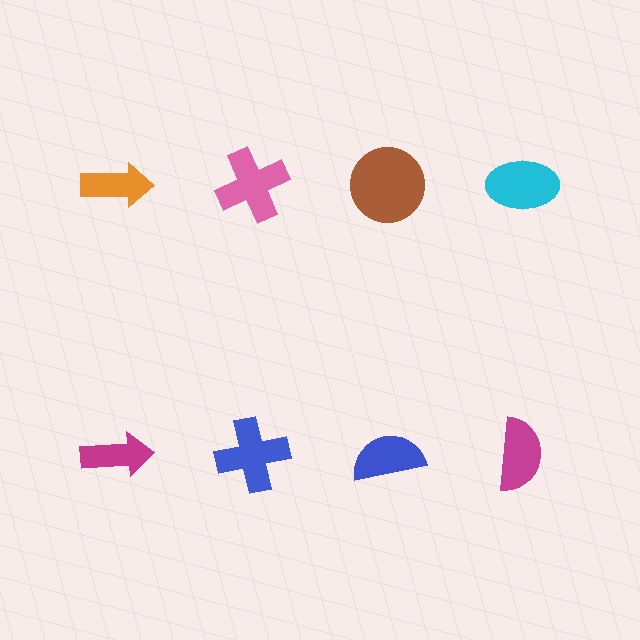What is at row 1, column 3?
A brown circle.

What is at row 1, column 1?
An orange arrow.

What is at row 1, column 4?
A cyan ellipse.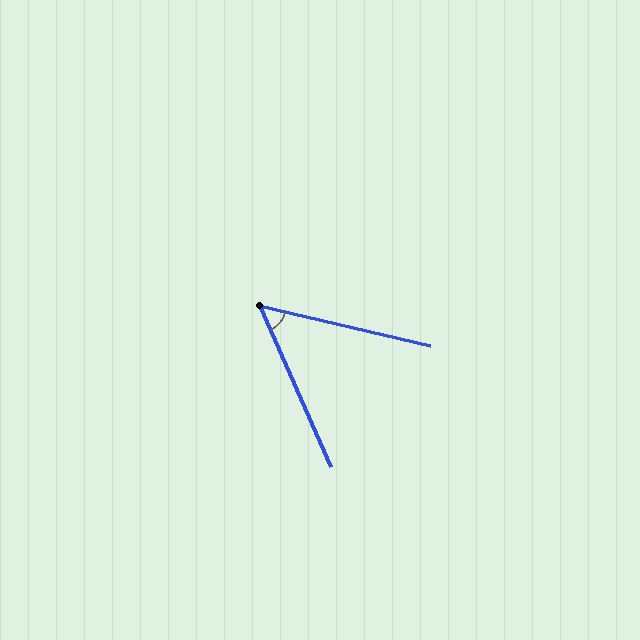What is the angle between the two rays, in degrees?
Approximately 53 degrees.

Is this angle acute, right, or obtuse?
It is acute.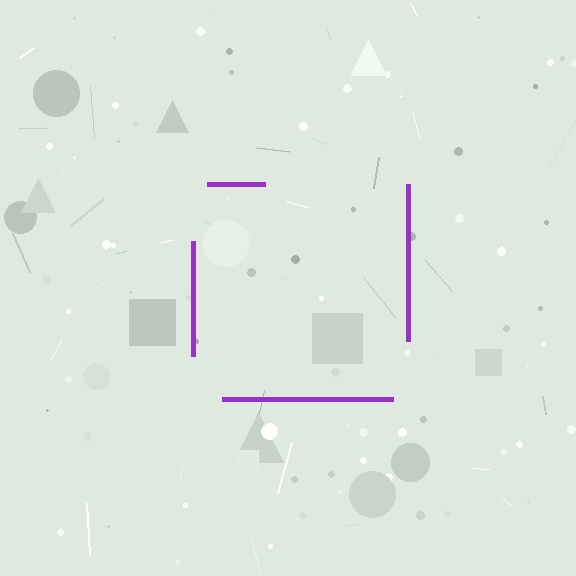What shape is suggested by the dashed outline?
The dashed outline suggests a square.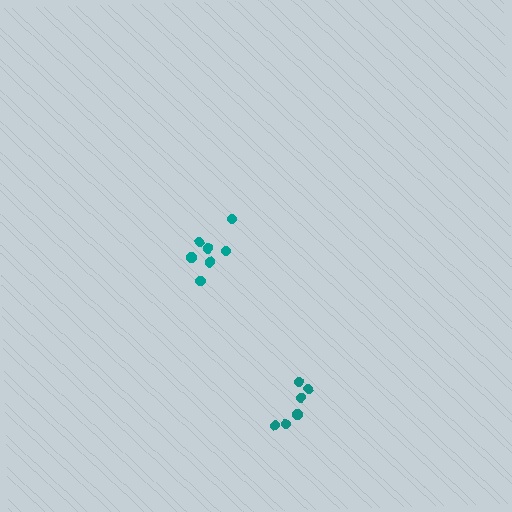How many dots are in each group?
Group 1: 7 dots, Group 2: 6 dots (13 total).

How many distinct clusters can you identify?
There are 2 distinct clusters.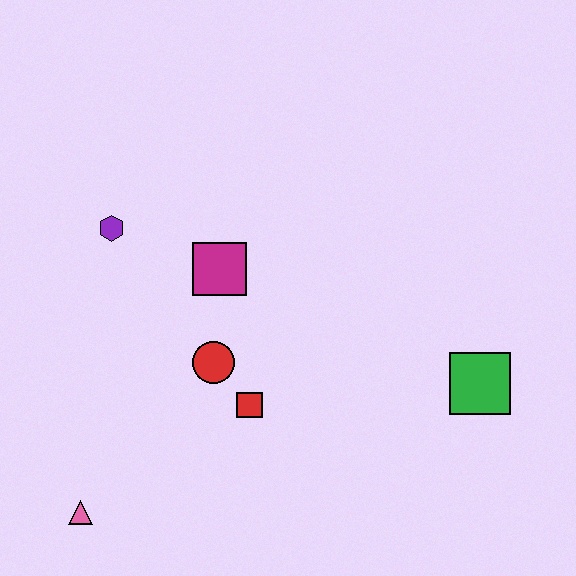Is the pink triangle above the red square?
No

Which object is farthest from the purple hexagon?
The green square is farthest from the purple hexagon.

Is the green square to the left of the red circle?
No